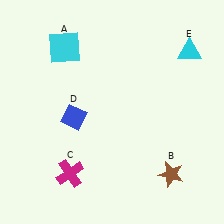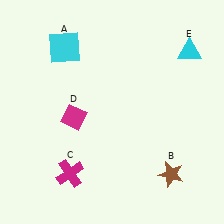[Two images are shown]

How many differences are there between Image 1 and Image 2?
There is 1 difference between the two images.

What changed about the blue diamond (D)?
In Image 1, D is blue. In Image 2, it changed to magenta.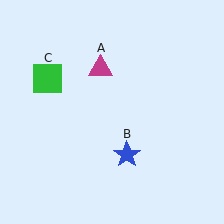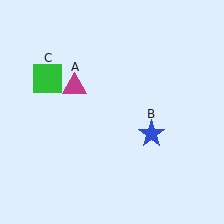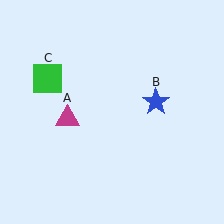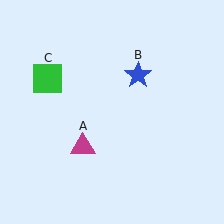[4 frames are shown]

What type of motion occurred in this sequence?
The magenta triangle (object A), blue star (object B) rotated counterclockwise around the center of the scene.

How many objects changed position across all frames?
2 objects changed position: magenta triangle (object A), blue star (object B).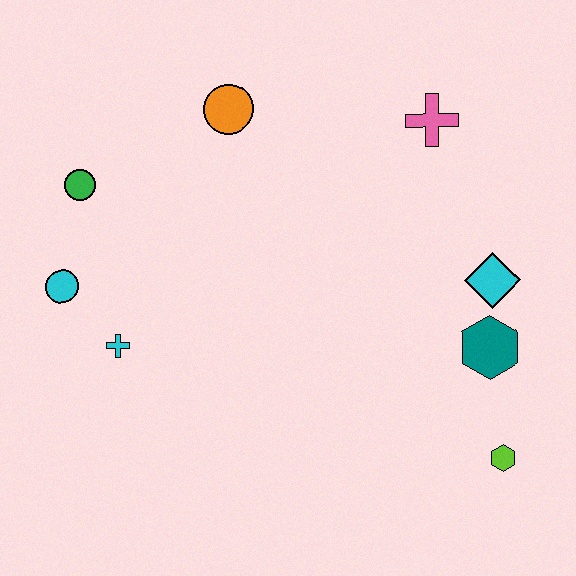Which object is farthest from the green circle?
The lime hexagon is farthest from the green circle.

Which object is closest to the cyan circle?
The cyan cross is closest to the cyan circle.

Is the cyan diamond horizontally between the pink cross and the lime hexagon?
Yes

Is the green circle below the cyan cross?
No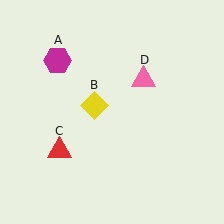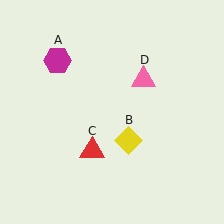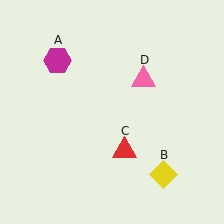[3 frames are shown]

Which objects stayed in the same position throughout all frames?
Magenta hexagon (object A) and pink triangle (object D) remained stationary.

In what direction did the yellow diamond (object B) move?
The yellow diamond (object B) moved down and to the right.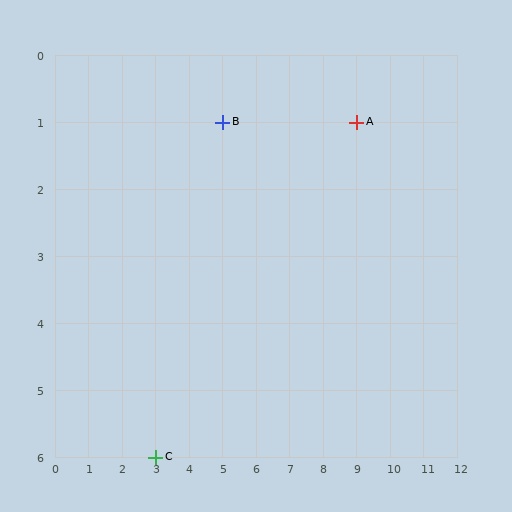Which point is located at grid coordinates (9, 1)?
Point A is at (9, 1).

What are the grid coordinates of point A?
Point A is at grid coordinates (9, 1).